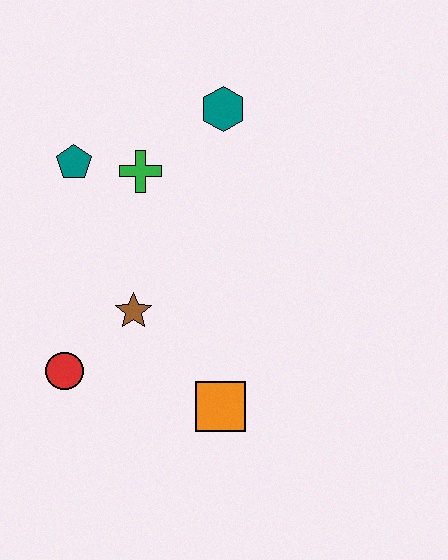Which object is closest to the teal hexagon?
The green cross is closest to the teal hexagon.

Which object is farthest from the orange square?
The teal hexagon is farthest from the orange square.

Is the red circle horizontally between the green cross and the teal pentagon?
No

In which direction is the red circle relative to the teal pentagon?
The red circle is below the teal pentagon.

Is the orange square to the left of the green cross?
No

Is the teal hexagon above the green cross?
Yes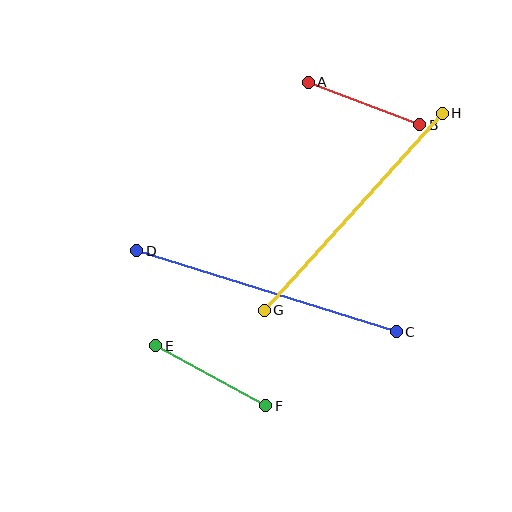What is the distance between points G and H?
The distance is approximately 265 pixels.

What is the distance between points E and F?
The distance is approximately 125 pixels.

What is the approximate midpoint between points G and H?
The midpoint is at approximately (353, 212) pixels.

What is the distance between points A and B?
The distance is approximately 119 pixels.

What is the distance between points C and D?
The distance is approximately 272 pixels.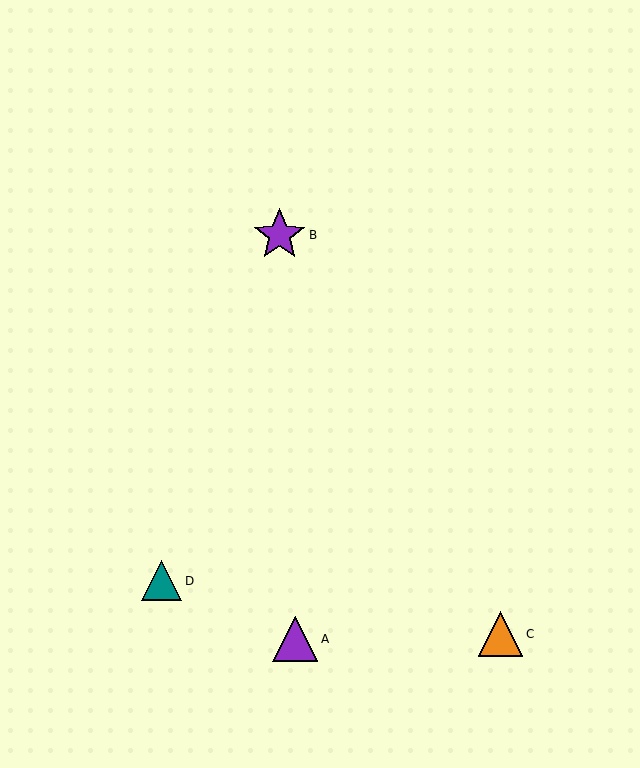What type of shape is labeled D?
Shape D is a teal triangle.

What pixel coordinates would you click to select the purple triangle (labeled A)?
Click at (295, 639) to select the purple triangle A.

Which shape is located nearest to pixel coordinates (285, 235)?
The purple star (labeled B) at (279, 235) is nearest to that location.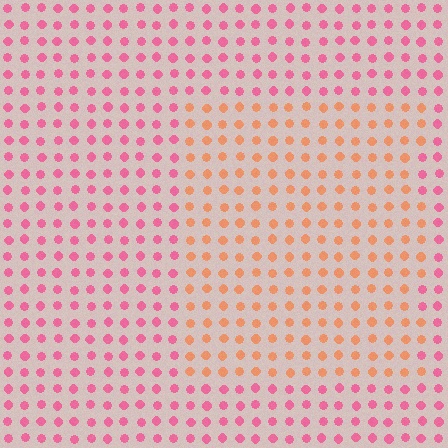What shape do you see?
I see a rectangle.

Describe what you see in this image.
The image is filled with small pink elements in a uniform arrangement. A rectangle-shaped region is visible where the elements are tinted to a slightly different hue, forming a subtle color boundary.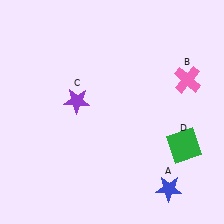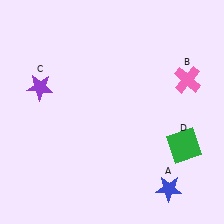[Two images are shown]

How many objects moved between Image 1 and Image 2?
1 object moved between the two images.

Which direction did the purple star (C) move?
The purple star (C) moved left.